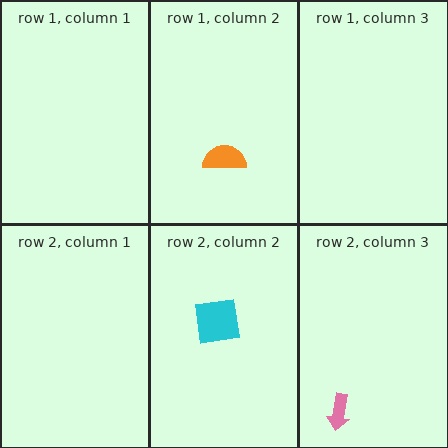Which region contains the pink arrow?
The row 2, column 3 region.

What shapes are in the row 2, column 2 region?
The cyan square.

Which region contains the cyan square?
The row 2, column 2 region.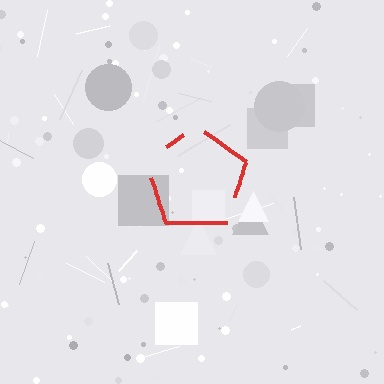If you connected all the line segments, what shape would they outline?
They would outline a pentagon.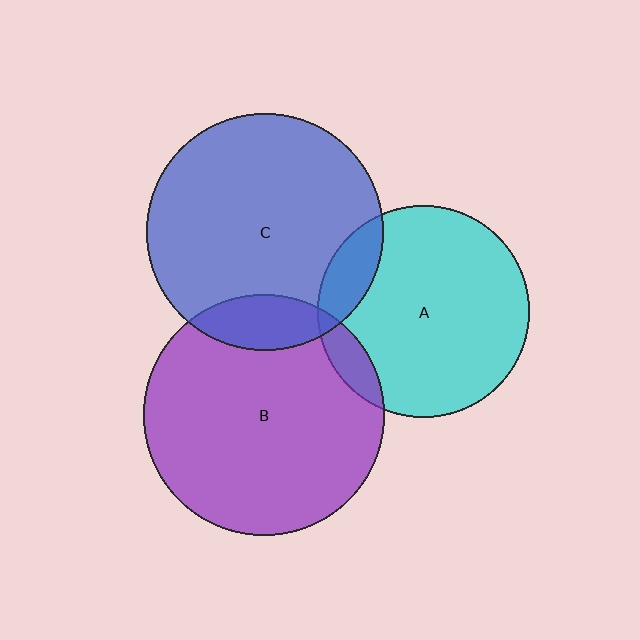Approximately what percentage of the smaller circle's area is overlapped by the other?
Approximately 15%.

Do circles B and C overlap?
Yes.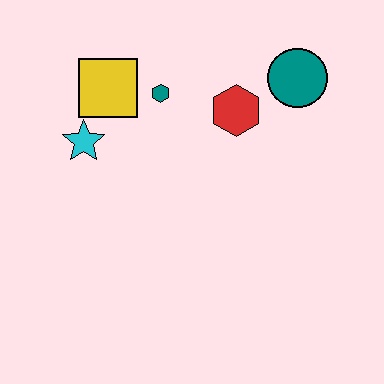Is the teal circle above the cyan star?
Yes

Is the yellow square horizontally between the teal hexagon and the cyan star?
Yes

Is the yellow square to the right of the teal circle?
No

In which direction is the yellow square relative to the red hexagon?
The yellow square is to the left of the red hexagon.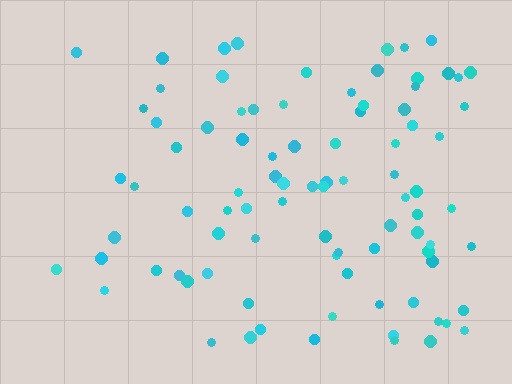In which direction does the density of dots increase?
From left to right, with the right side densest.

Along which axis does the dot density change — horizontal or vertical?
Horizontal.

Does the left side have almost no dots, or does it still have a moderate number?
Still a moderate number, just noticeably fewer than the right.